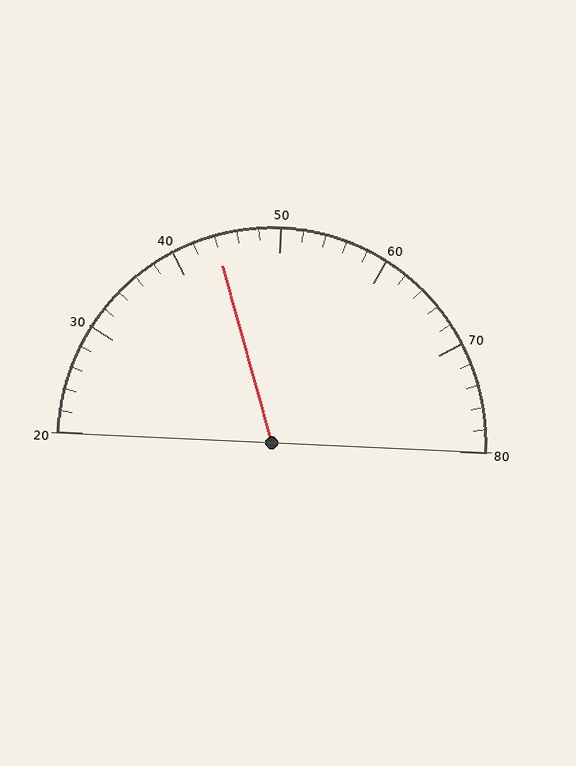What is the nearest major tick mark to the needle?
The nearest major tick mark is 40.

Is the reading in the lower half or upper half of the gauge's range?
The reading is in the lower half of the range (20 to 80).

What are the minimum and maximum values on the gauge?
The gauge ranges from 20 to 80.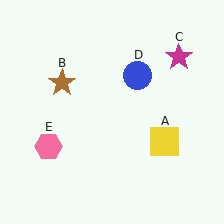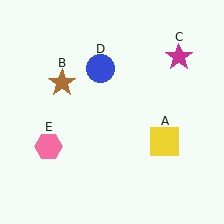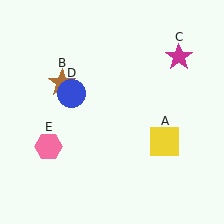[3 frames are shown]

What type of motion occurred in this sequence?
The blue circle (object D) rotated counterclockwise around the center of the scene.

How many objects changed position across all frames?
1 object changed position: blue circle (object D).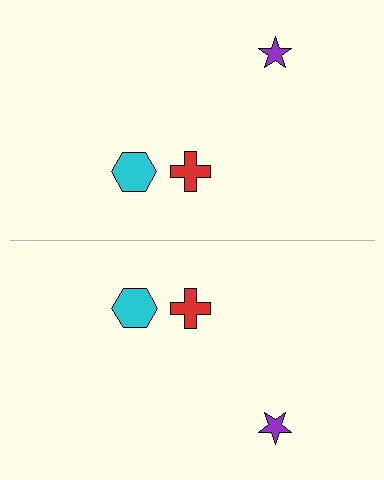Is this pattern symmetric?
Yes, this pattern has bilateral (reflection) symmetry.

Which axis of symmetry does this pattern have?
The pattern has a horizontal axis of symmetry running through the center of the image.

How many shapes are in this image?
There are 6 shapes in this image.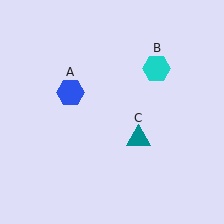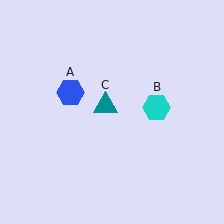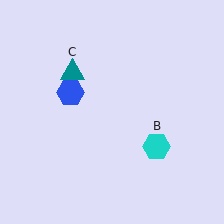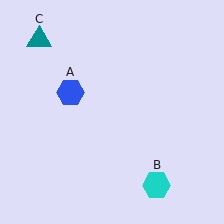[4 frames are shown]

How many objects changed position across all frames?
2 objects changed position: cyan hexagon (object B), teal triangle (object C).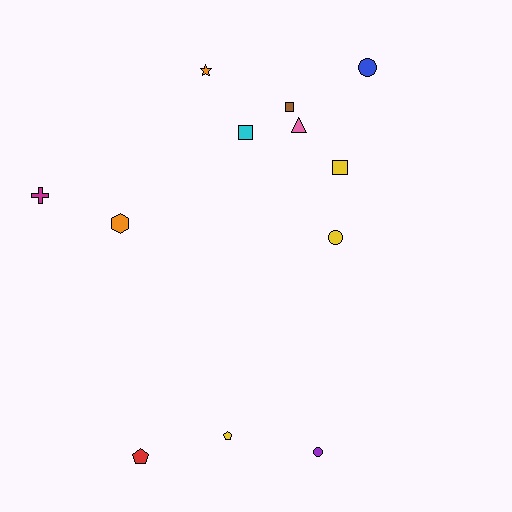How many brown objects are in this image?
There is 1 brown object.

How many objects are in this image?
There are 12 objects.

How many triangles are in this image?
There is 1 triangle.